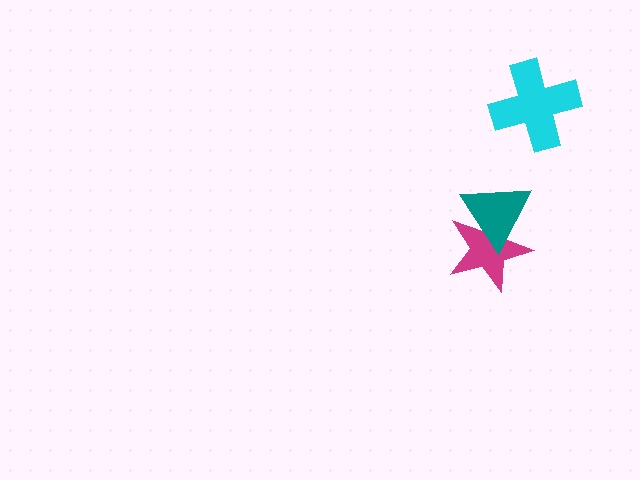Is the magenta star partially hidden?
Yes, it is partially covered by another shape.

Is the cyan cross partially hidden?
No, no other shape covers it.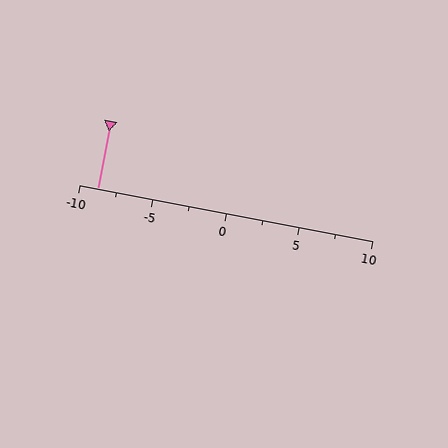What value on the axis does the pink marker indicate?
The marker indicates approximately -8.8.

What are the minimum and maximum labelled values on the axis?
The axis runs from -10 to 10.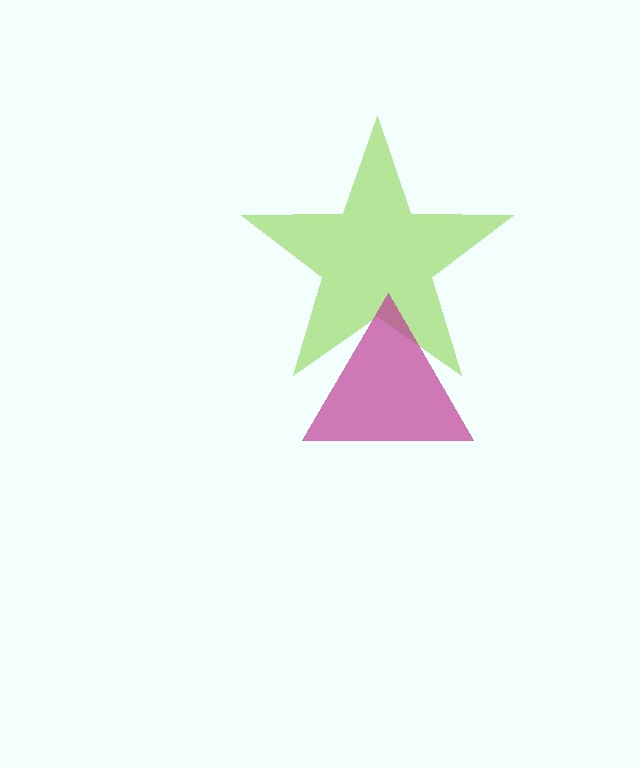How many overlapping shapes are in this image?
There are 2 overlapping shapes in the image.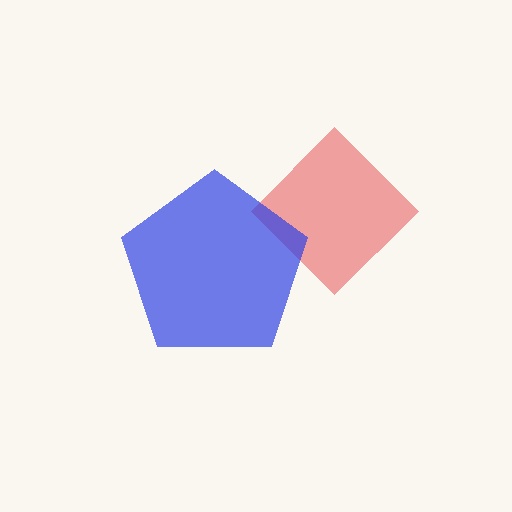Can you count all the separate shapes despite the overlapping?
Yes, there are 2 separate shapes.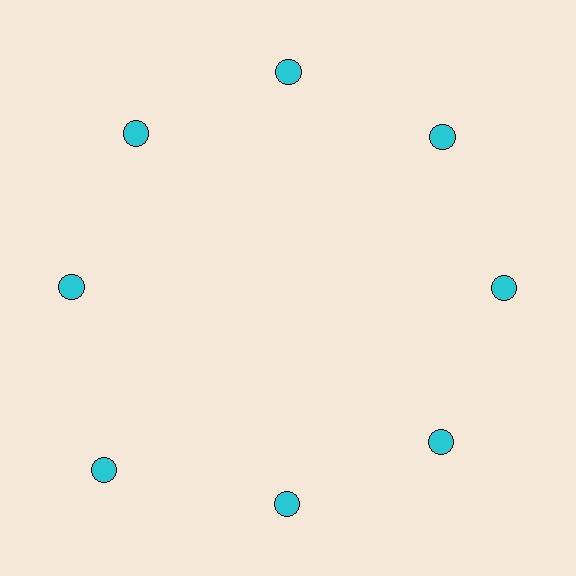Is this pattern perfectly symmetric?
No. The 8 cyan circles are arranged in a ring, but one element near the 8 o'clock position is pushed outward from the center, breaking the 8-fold rotational symmetry.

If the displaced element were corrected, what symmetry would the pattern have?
It would have 8-fold rotational symmetry — the pattern would map onto itself every 45 degrees.